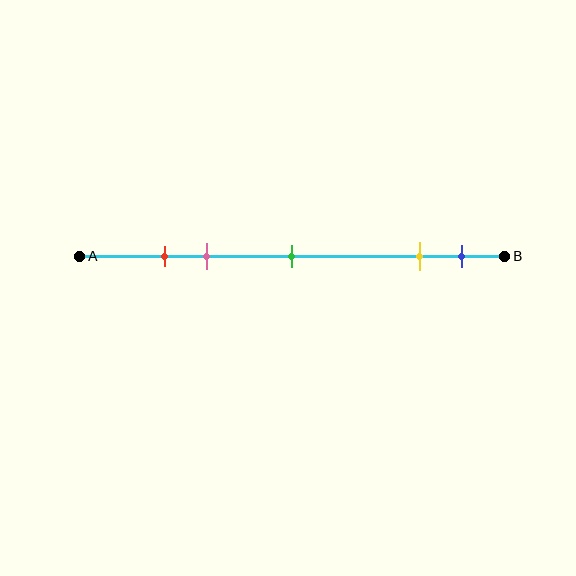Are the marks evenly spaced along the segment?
No, the marks are not evenly spaced.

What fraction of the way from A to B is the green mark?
The green mark is approximately 50% (0.5) of the way from A to B.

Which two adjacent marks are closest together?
The red and pink marks are the closest adjacent pair.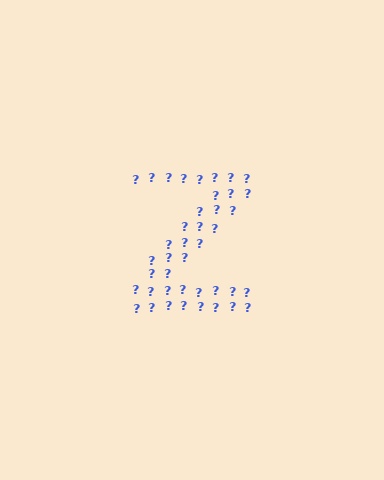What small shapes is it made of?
It is made of small question marks.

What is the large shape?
The large shape is the letter Z.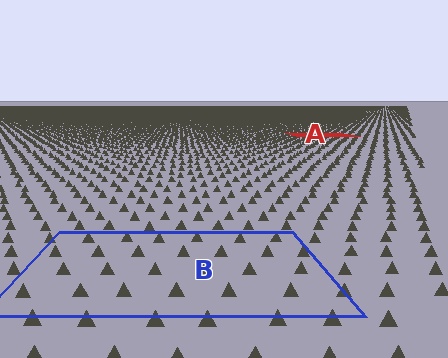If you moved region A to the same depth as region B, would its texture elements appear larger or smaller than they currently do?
They would appear larger. At a closer depth, the same texture elements are projected at a bigger on-screen size.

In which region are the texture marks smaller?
The texture marks are smaller in region A, because it is farther away.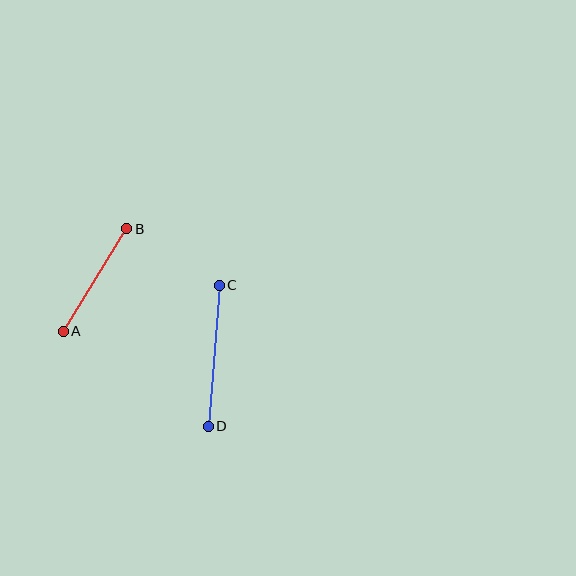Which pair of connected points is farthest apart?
Points C and D are farthest apart.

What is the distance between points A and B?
The distance is approximately 120 pixels.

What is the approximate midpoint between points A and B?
The midpoint is at approximately (95, 280) pixels.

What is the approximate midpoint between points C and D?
The midpoint is at approximately (214, 356) pixels.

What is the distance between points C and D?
The distance is approximately 141 pixels.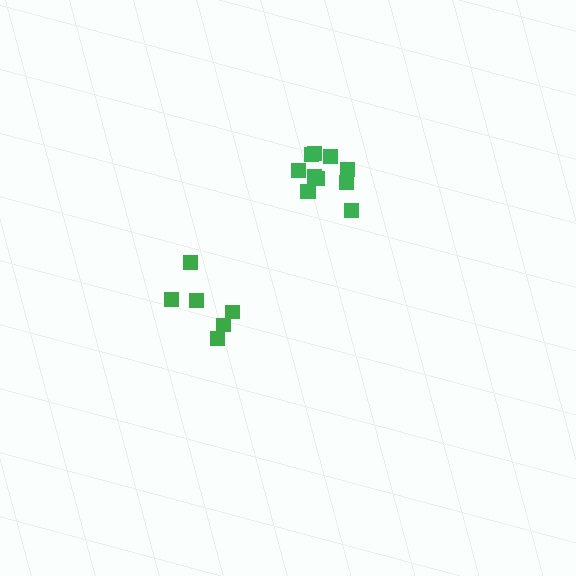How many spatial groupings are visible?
There are 2 spatial groupings.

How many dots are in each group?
Group 1: 6 dots, Group 2: 11 dots (17 total).